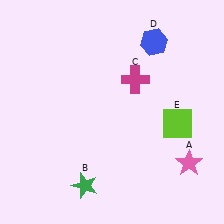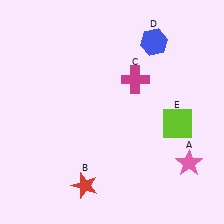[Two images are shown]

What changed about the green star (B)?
In Image 1, B is green. In Image 2, it changed to red.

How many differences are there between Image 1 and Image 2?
There is 1 difference between the two images.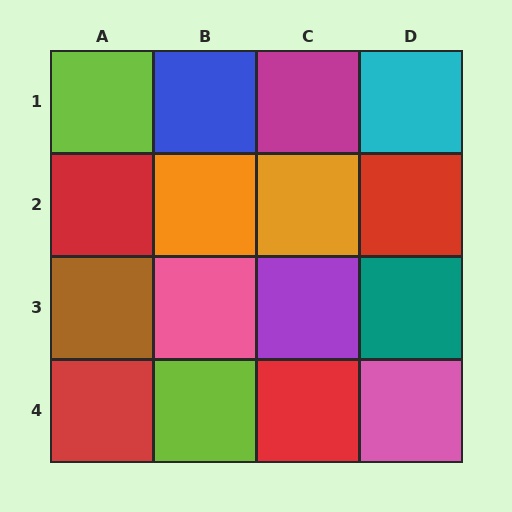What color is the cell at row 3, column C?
Purple.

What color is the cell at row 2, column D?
Red.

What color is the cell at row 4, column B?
Lime.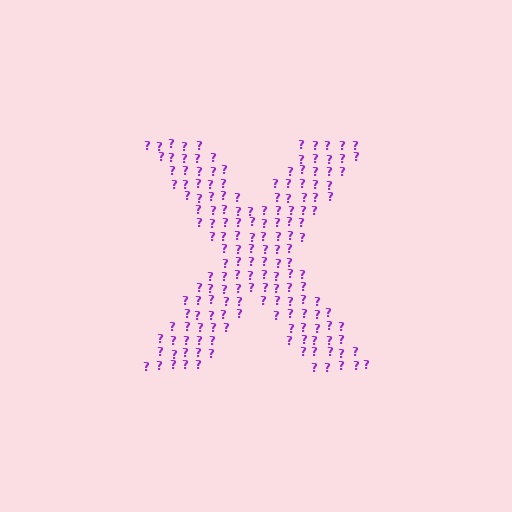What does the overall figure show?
The overall figure shows the letter X.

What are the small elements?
The small elements are question marks.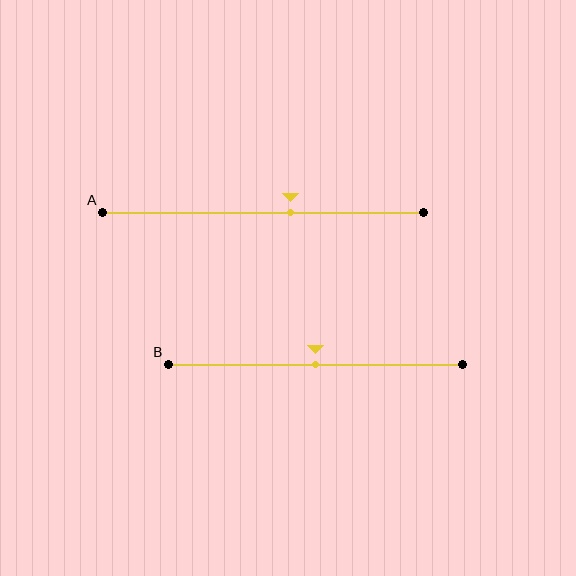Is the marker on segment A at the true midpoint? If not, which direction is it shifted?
No, the marker on segment A is shifted to the right by about 9% of the segment length.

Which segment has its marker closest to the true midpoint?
Segment B has its marker closest to the true midpoint.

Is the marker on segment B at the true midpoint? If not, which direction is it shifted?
Yes, the marker on segment B is at the true midpoint.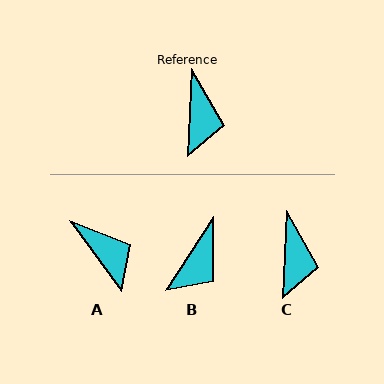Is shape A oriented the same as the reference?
No, it is off by about 39 degrees.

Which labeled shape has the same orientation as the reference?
C.